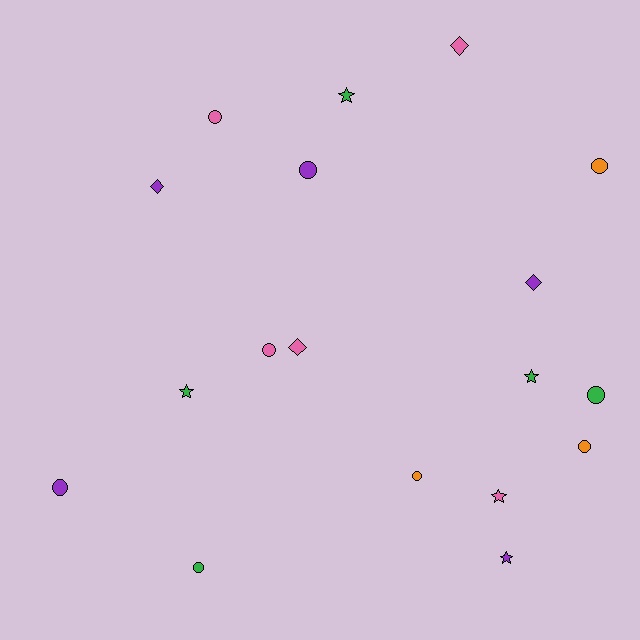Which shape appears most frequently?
Circle, with 9 objects.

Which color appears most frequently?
Green, with 5 objects.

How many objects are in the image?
There are 18 objects.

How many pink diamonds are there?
There are 2 pink diamonds.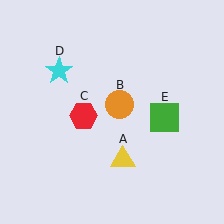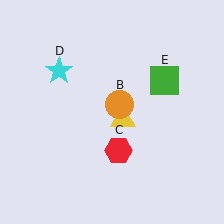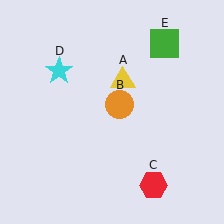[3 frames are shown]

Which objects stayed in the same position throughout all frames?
Orange circle (object B) and cyan star (object D) remained stationary.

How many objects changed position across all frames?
3 objects changed position: yellow triangle (object A), red hexagon (object C), green square (object E).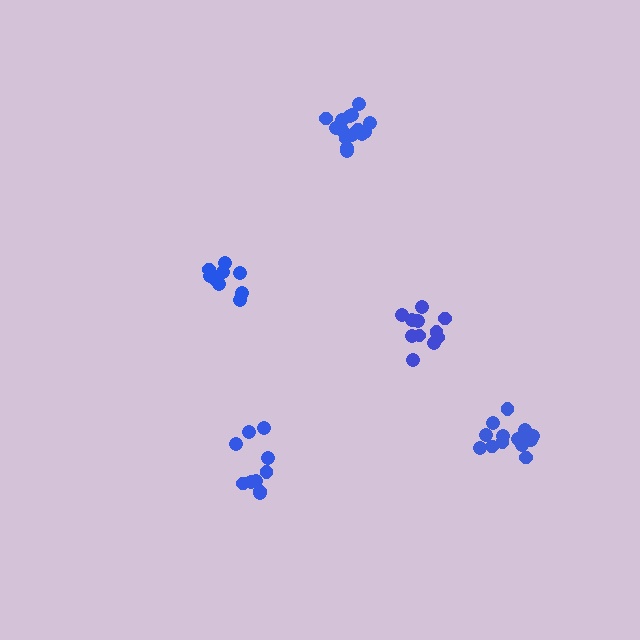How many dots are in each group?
Group 1: 11 dots, Group 2: 15 dots, Group 3: 9 dots, Group 4: 10 dots, Group 5: 15 dots (60 total).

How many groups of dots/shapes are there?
There are 5 groups.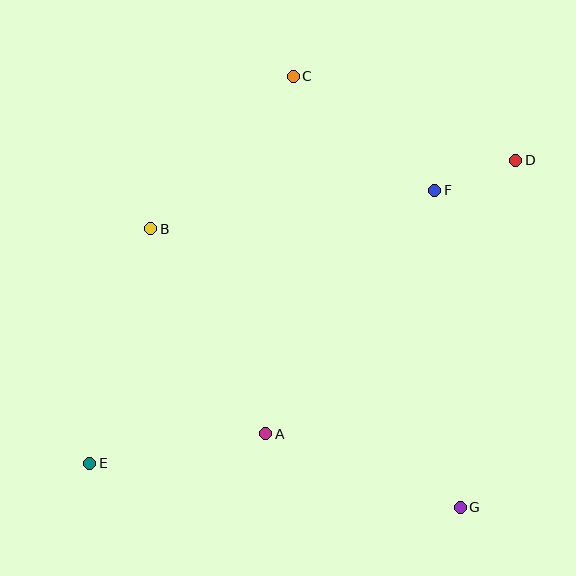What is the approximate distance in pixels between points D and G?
The distance between D and G is approximately 351 pixels.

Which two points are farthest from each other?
Points D and E are farthest from each other.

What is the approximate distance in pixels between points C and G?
The distance between C and G is approximately 462 pixels.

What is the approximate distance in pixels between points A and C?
The distance between A and C is approximately 359 pixels.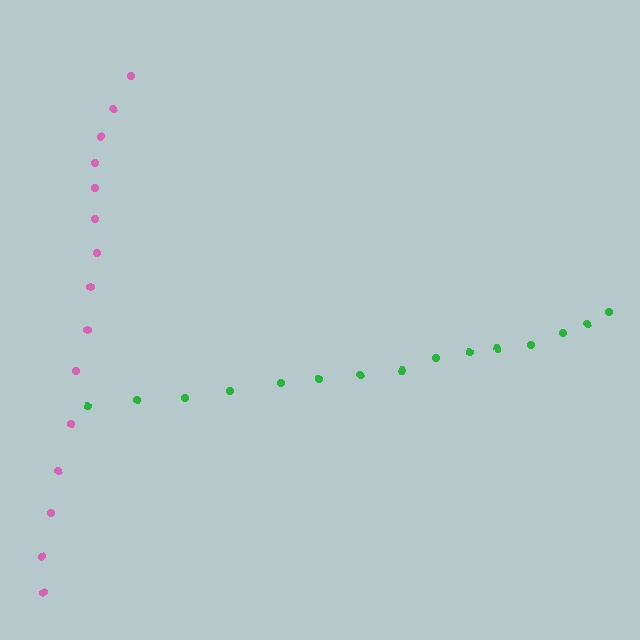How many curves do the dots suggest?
There are 2 distinct paths.